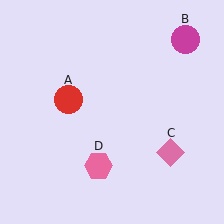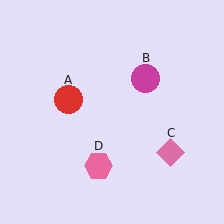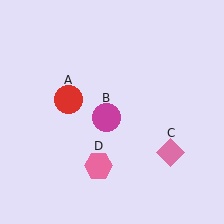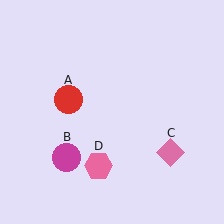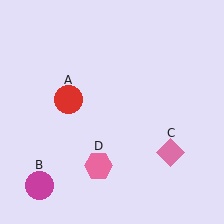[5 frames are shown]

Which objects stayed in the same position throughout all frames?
Red circle (object A) and pink diamond (object C) and pink hexagon (object D) remained stationary.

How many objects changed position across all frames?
1 object changed position: magenta circle (object B).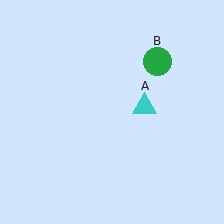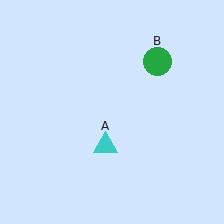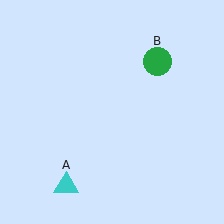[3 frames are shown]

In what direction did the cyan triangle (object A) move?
The cyan triangle (object A) moved down and to the left.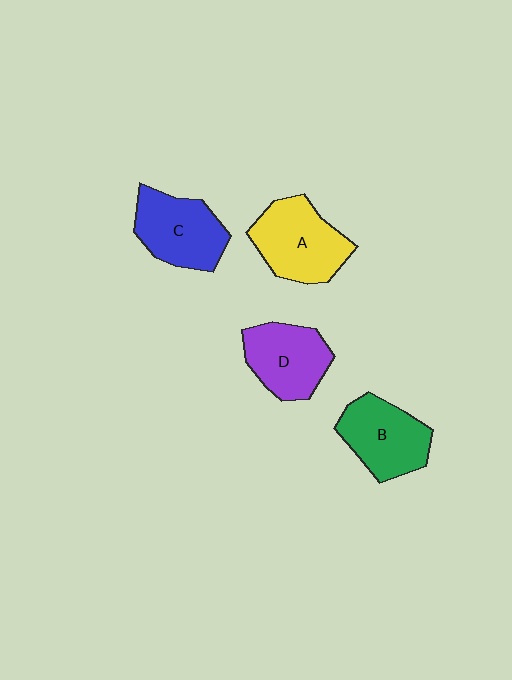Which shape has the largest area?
Shape A (yellow).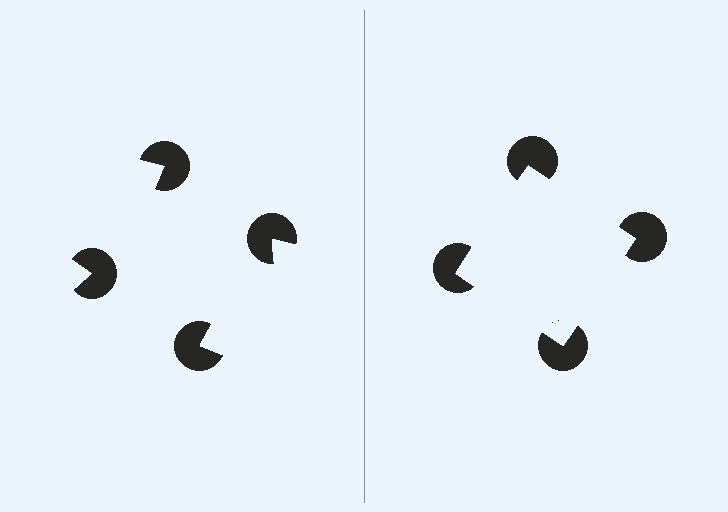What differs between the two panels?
The pac-man discs are positioned identically on both sides; only the wedge orientations differ. On the right they align to a square; on the left they are misaligned.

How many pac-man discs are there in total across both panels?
8 — 4 on each side.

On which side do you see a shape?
An illusory square appears on the right side. On the left side the wedge cuts are rotated, so no coherent shape forms.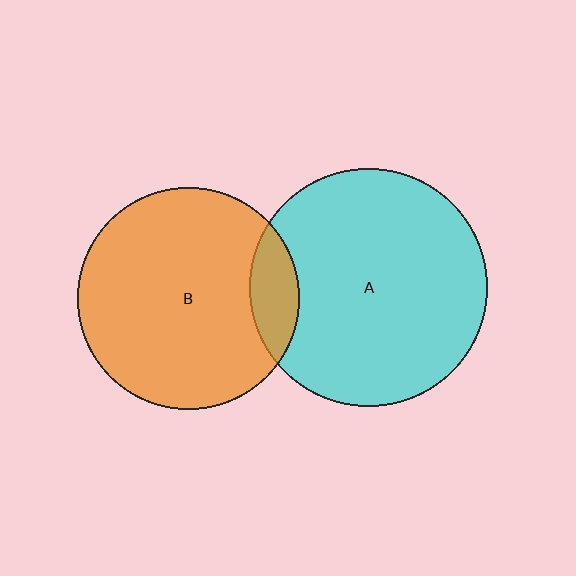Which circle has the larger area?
Circle A (cyan).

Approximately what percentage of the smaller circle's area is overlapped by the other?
Approximately 10%.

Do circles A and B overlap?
Yes.